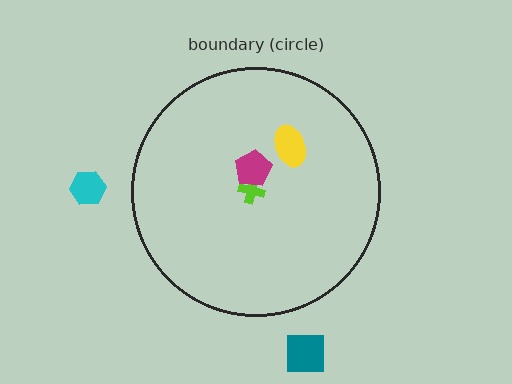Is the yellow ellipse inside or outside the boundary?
Inside.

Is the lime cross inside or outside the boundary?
Inside.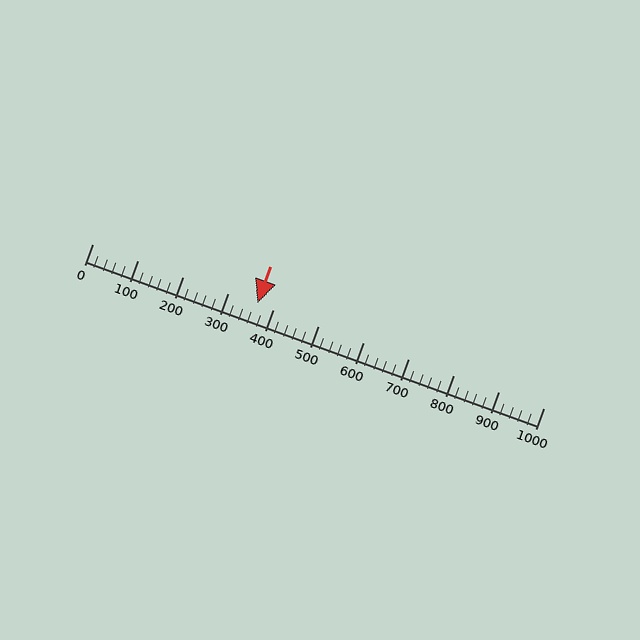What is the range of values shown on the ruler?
The ruler shows values from 0 to 1000.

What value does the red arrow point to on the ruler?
The red arrow points to approximately 366.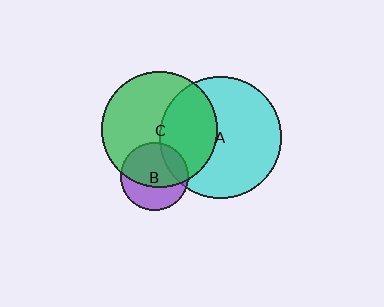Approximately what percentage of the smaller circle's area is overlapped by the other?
Approximately 65%.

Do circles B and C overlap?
Yes.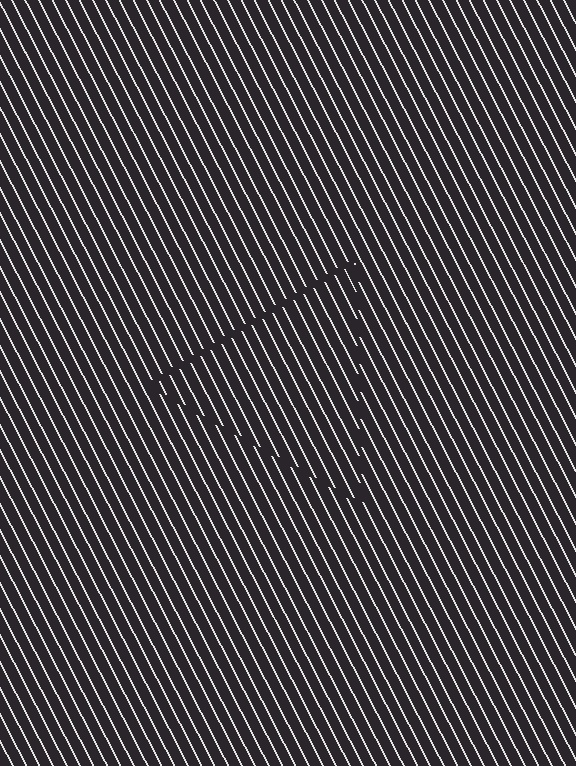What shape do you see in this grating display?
An illusory triangle. The interior of the shape contains the same grating, shifted by half a period — the contour is defined by the phase discontinuity where line-ends from the inner and outer gratings abut.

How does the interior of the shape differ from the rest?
The interior of the shape contains the same grating, shifted by half a period — the contour is defined by the phase discontinuity where line-ends from the inner and outer gratings abut.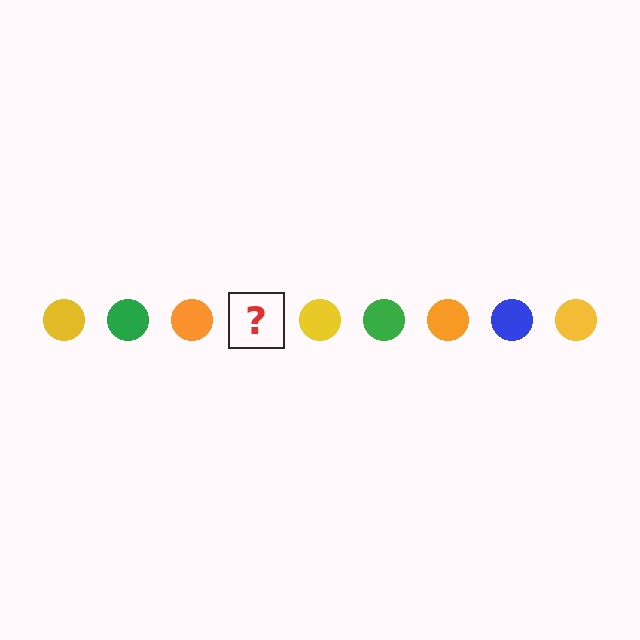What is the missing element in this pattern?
The missing element is a blue circle.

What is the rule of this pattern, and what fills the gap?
The rule is that the pattern cycles through yellow, green, orange, blue circles. The gap should be filled with a blue circle.